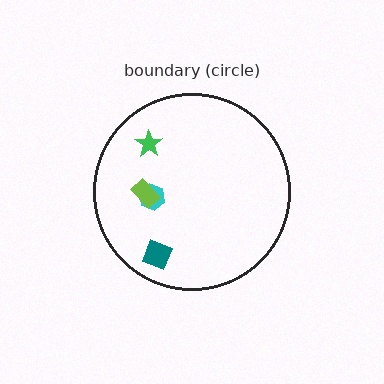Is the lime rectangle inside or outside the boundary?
Inside.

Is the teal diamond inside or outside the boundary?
Inside.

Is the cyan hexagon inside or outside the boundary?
Inside.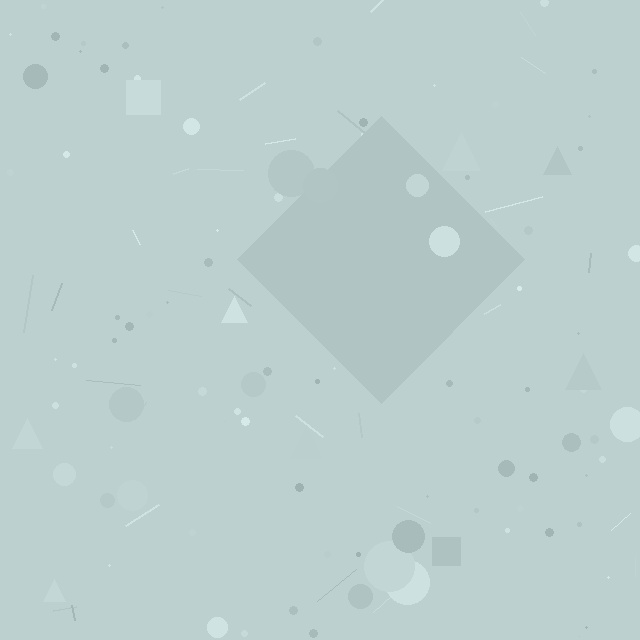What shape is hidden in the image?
A diamond is hidden in the image.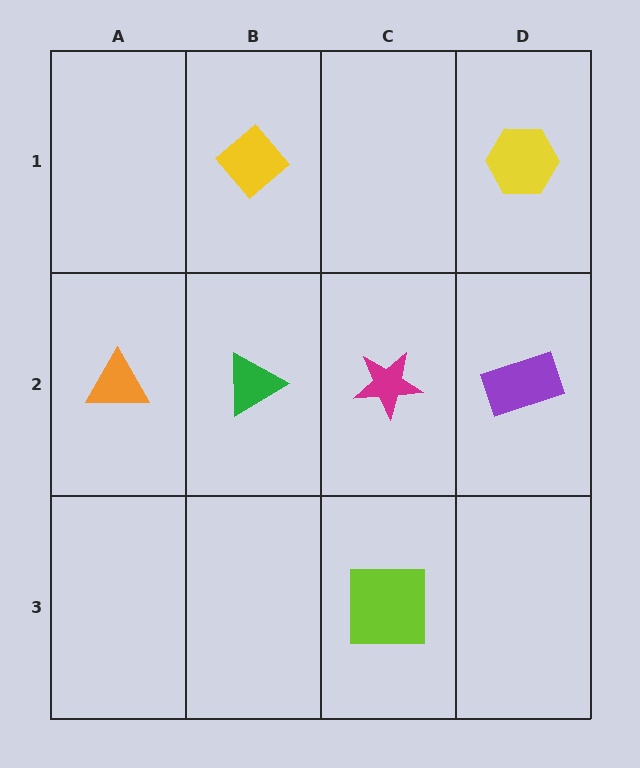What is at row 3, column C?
A lime square.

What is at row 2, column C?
A magenta star.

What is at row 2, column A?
An orange triangle.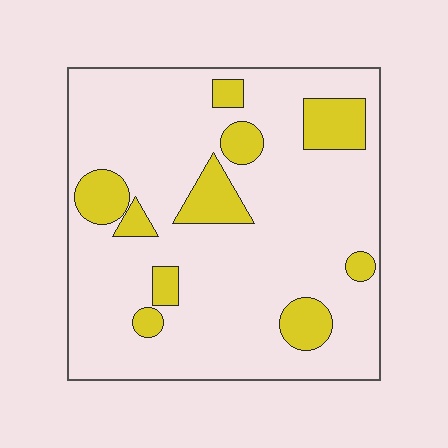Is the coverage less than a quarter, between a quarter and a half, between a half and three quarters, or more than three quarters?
Less than a quarter.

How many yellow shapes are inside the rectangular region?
10.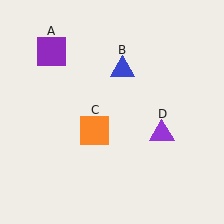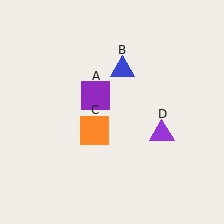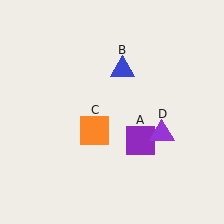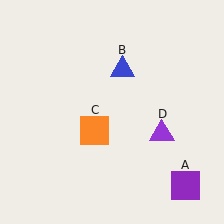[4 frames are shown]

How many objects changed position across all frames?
1 object changed position: purple square (object A).